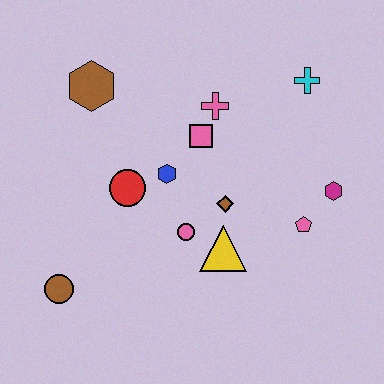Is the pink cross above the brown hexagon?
No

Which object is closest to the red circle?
The blue hexagon is closest to the red circle.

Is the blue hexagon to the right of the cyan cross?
No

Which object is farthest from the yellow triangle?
The brown hexagon is farthest from the yellow triangle.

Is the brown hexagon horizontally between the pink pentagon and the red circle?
No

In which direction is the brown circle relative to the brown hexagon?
The brown circle is below the brown hexagon.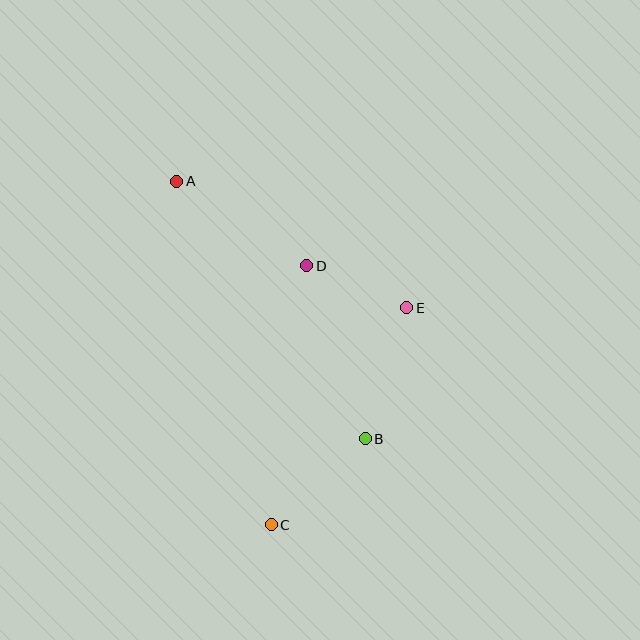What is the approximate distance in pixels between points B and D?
The distance between B and D is approximately 183 pixels.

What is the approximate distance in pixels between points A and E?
The distance between A and E is approximately 262 pixels.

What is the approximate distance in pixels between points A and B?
The distance between A and B is approximately 319 pixels.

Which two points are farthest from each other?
Points A and C are farthest from each other.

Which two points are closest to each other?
Points D and E are closest to each other.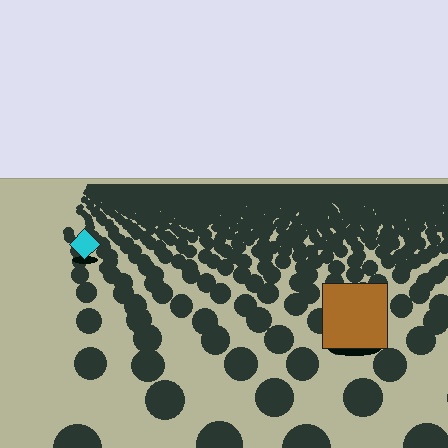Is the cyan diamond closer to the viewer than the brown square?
No. The brown square is closer — you can tell from the texture gradient: the ground texture is coarser near it.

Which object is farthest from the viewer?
The cyan diamond is farthest from the viewer. It appears smaller and the ground texture around it is denser.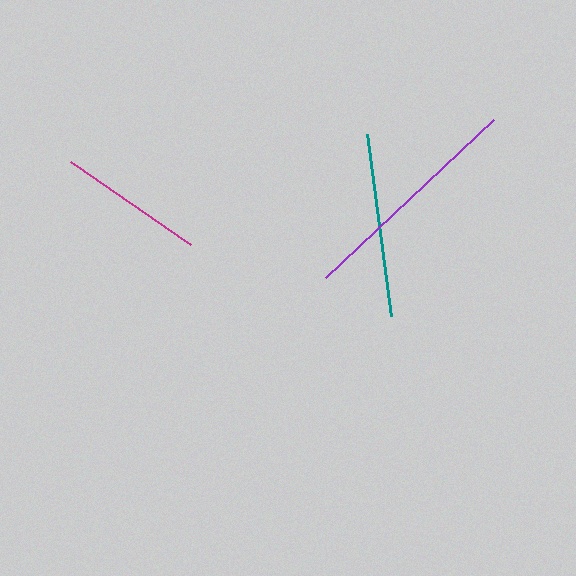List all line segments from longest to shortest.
From longest to shortest: purple, teal, magenta.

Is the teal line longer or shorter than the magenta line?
The teal line is longer than the magenta line.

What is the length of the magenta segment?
The magenta segment is approximately 146 pixels long.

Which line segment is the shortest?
The magenta line is the shortest at approximately 146 pixels.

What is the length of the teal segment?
The teal segment is approximately 183 pixels long.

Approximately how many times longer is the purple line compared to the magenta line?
The purple line is approximately 1.6 times the length of the magenta line.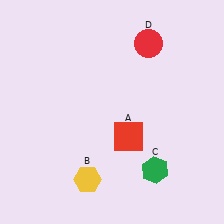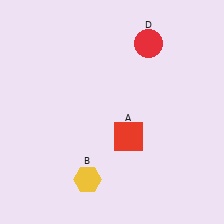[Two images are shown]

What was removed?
The green hexagon (C) was removed in Image 2.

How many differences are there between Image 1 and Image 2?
There is 1 difference between the two images.